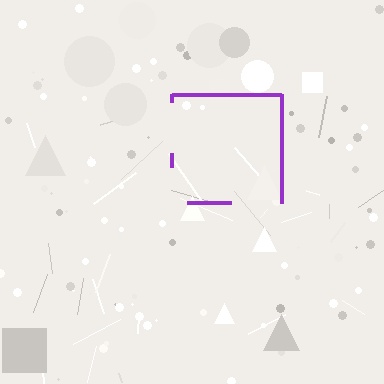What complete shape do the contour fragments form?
The contour fragments form a square.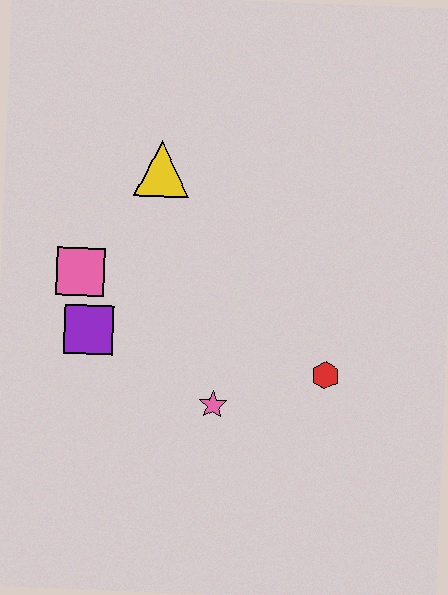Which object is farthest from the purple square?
The red hexagon is farthest from the purple square.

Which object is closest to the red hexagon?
The pink star is closest to the red hexagon.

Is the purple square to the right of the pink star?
No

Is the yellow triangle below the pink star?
No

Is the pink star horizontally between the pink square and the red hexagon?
Yes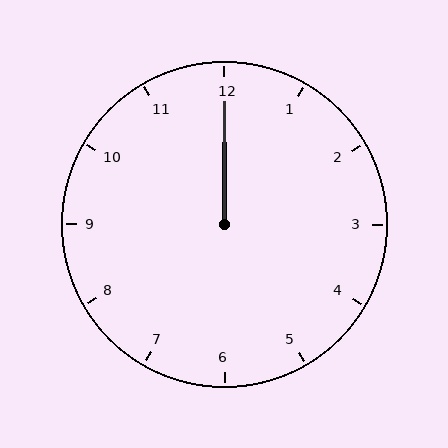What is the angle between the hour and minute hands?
Approximately 0 degrees.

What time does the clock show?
12:00.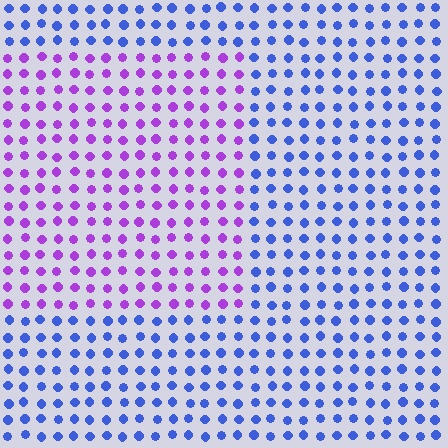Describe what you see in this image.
The image is filled with small blue elements in a uniform arrangement. A rectangle-shaped region is visible where the elements are tinted to a slightly different hue, forming a subtle color boundary.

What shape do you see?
I see a rectangle.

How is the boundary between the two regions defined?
The boundary is defined purely by a slight shift in hue (about 55 degrees). Spacing, size, and orientation are identical on both sides.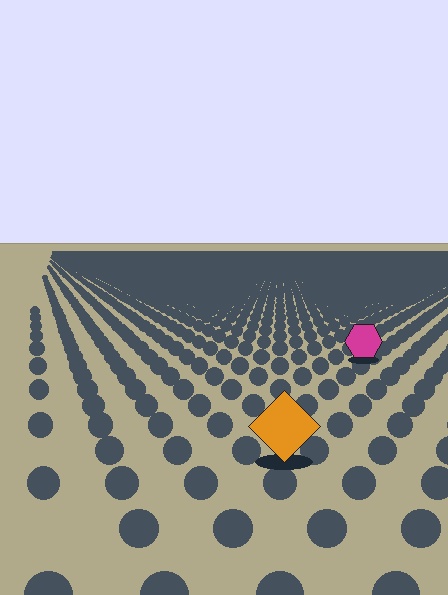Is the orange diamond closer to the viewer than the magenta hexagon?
Yes. The orange diamond is closer — you can tell from the texture gradient: the ground texture is coarser near it.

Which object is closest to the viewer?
The orange diamond is closest. The texture marks near it are larger and more spread out.